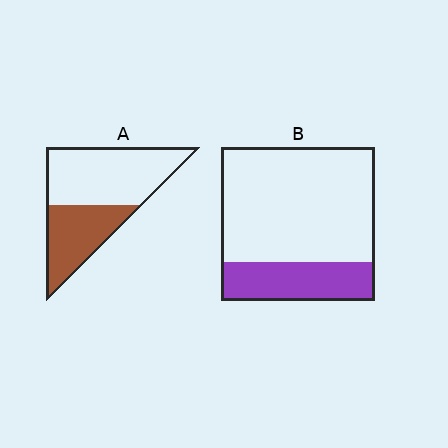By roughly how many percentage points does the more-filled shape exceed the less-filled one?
By roughly 15 percentage points (A over B).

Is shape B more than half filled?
No.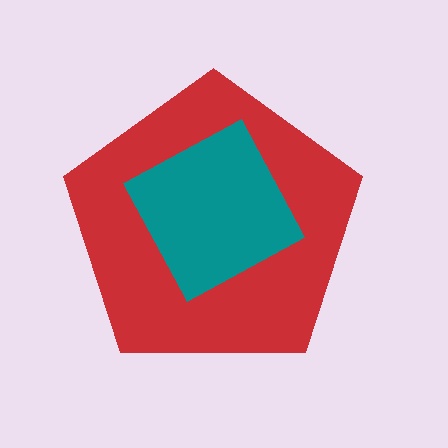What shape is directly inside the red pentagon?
The teal square.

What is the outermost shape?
The red pentagon.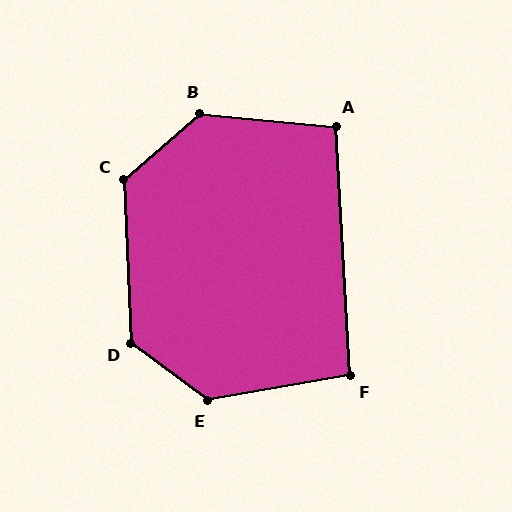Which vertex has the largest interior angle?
B, at approximately 134 degrees.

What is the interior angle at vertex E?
Approximately 133 degrees (obtuse).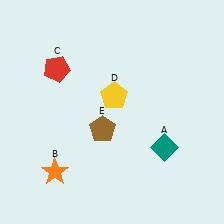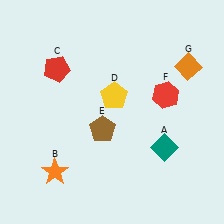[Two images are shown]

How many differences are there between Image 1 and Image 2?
There are 2 differences between the two images.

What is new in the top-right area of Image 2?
A red hexagon (F) was added in the top-right area of Image 2.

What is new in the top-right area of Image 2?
An orange diamond (G) was added in the top-right area of Image 2.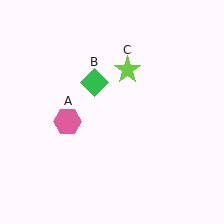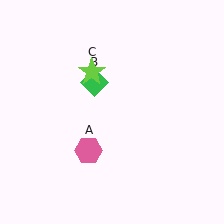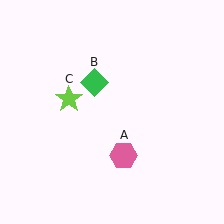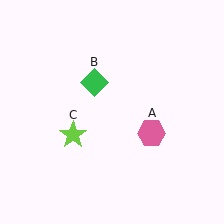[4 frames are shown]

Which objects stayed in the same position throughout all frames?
Green diamond (object B) remained stationary.